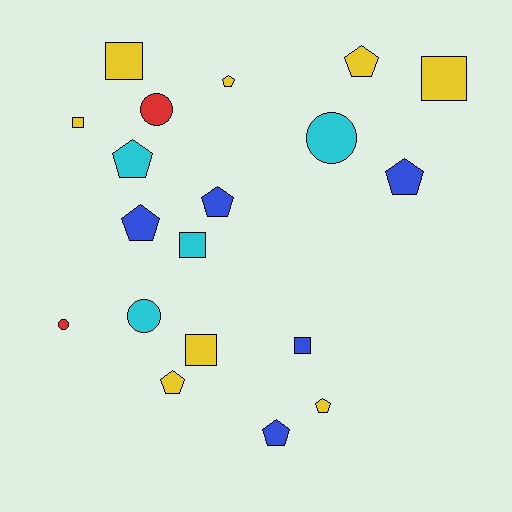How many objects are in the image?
There are 19 objects.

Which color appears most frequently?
Yellow, with 8 objects.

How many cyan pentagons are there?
There is 1 cyan pentagon.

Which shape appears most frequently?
Pentagon, with 9 objects.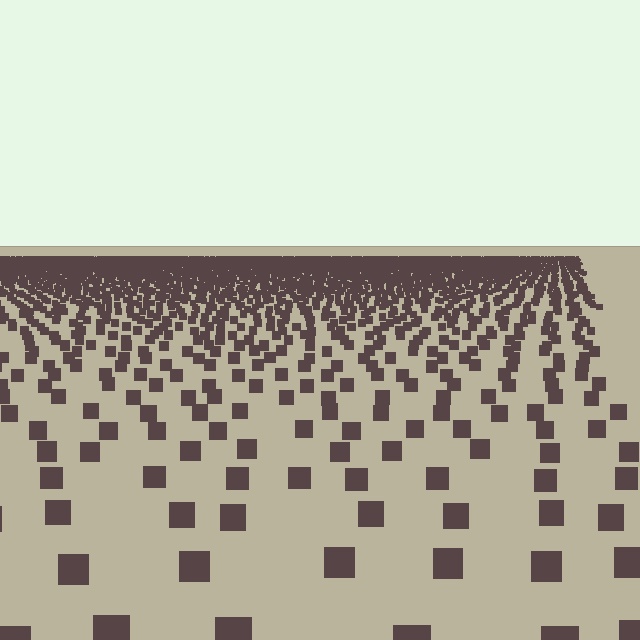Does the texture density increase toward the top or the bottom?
Density increases toward the top.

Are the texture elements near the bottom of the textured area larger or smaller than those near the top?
Larger. Near the bottom, elements are closer to the viewer and appear at a bigger on-screen size.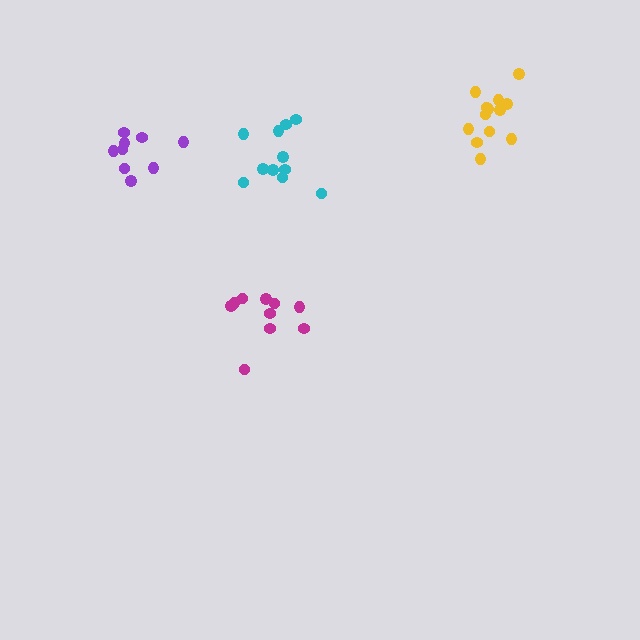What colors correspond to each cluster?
The clusters are colored: cyan, magenta, yellow, purple.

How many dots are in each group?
Group 1: 11 dots, Group 2: 10 dots, Group 3: 13 dots, Group 4: 9 dots (43 total).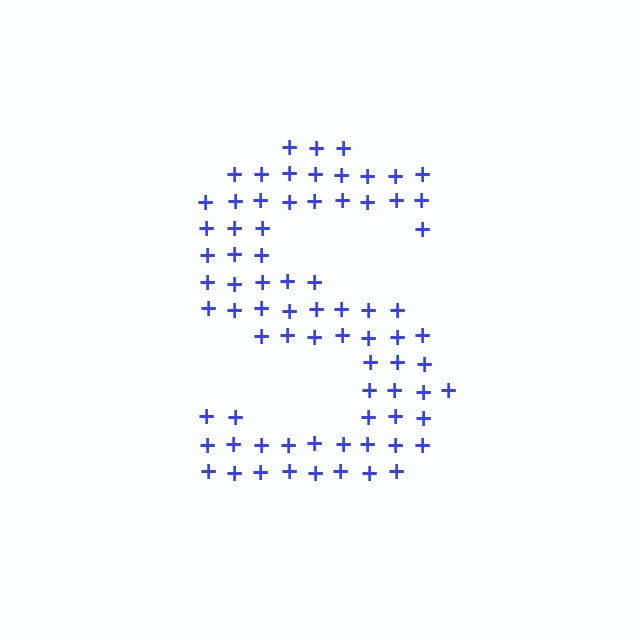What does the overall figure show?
The overall figure shows the letter S.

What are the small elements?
The small elements are plus signs.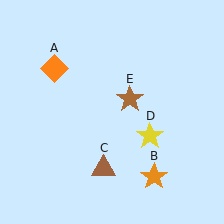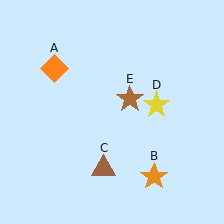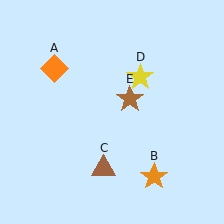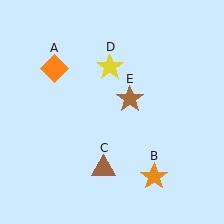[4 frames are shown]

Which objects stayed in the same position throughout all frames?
Orange diamond (object A) and orange star (object B) and brown triangle (object C) and brown star (object E) remained stationary.